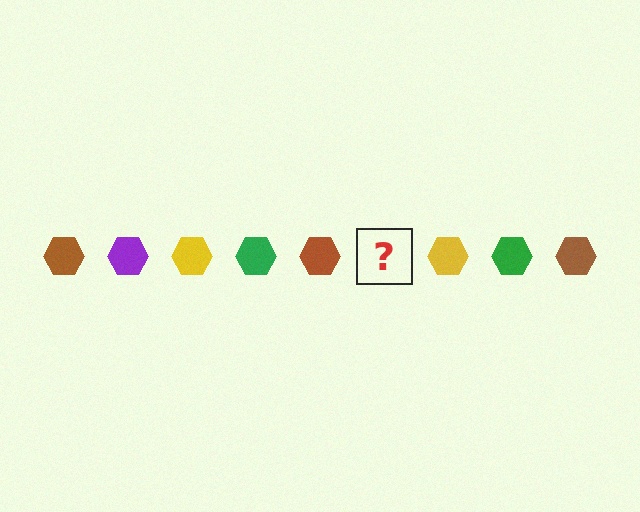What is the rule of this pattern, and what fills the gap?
The rule is that the pattern cycles through brown, purple, yellow, green hexagons. The gap should be filled with a purple hexagon.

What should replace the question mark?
The question mark should be replaced with a purple hexagon.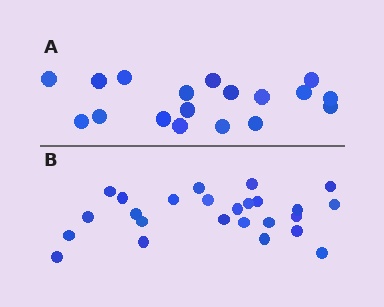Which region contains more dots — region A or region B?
Region B (the bottom region) has more dots.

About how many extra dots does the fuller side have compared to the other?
Region B has roughly 8 or so more dots than region A.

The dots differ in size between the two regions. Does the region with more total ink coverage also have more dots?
No. Region A has more total ink coverage because its dots are larger, but region B actually contains more individual dots. Total area can be misleading — the number of items is what matters here.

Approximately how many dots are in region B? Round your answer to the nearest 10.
About 20 dots. (The exact count is 25, which rounds to 20.)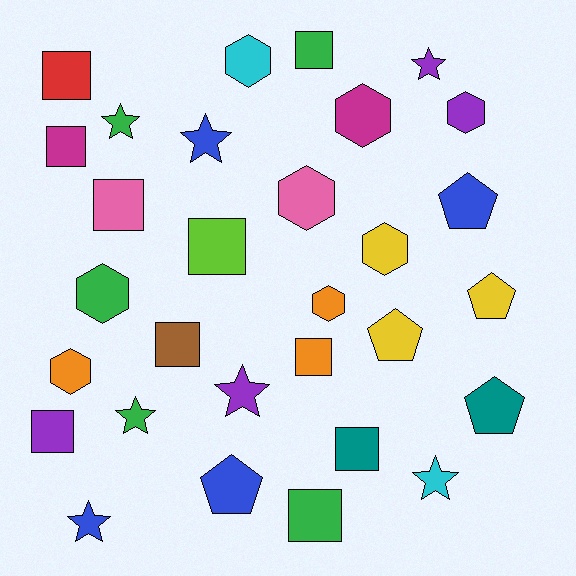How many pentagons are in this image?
There are 5 pentagons.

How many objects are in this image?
There are 30 objects.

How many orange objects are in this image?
There are 3 orange objects.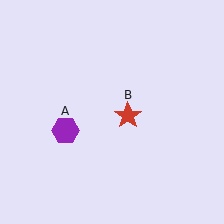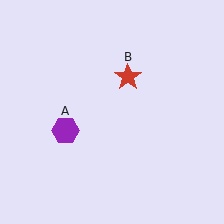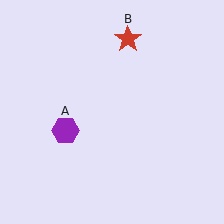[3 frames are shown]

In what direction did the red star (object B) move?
The red star (object B) moved up.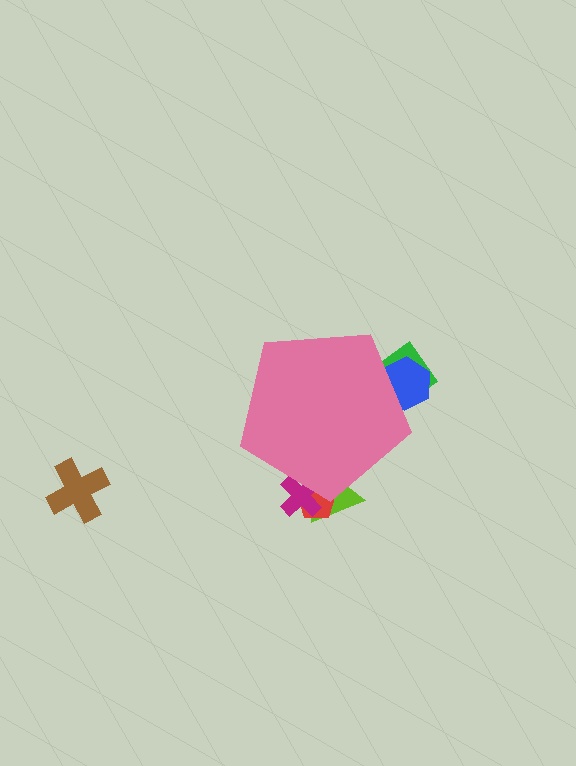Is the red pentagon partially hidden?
Yes, the red pentagon is partially hidden behind the pink pentagon.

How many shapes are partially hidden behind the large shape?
5 shapes are partially hidden.